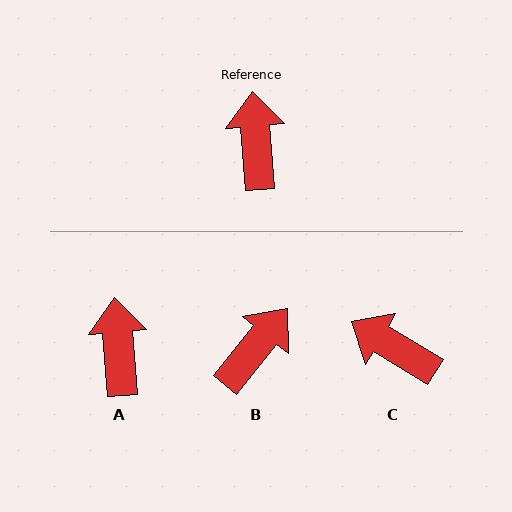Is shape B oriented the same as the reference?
No, it is off by about 44 degrees.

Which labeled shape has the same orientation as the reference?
A.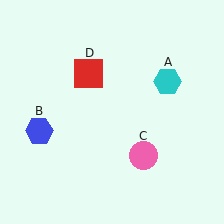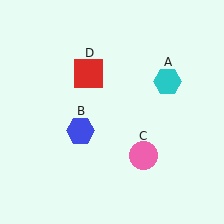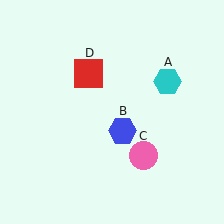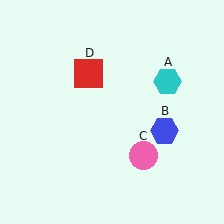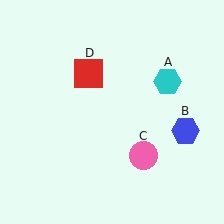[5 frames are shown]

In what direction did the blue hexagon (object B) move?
The blue hexagon (object B) moved right.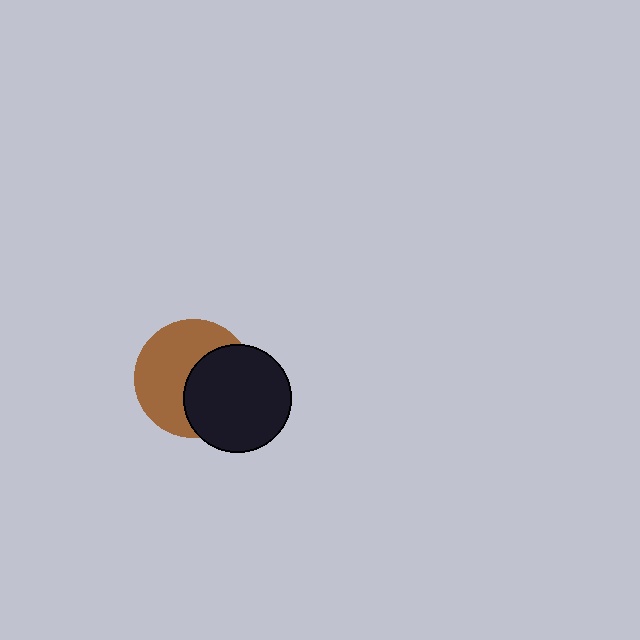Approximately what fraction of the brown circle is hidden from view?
Roughly 44% of the brown circle is hidden behind the black circle.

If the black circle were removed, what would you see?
You would see the complete brown circle.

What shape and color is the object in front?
The object in front is a black circle.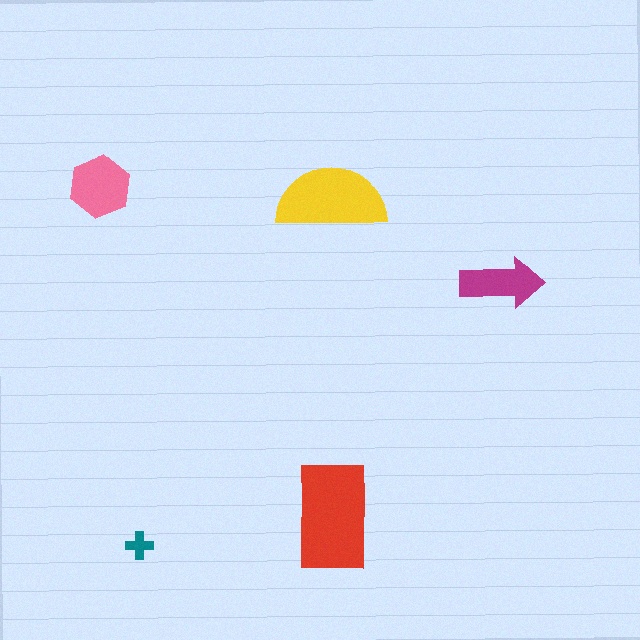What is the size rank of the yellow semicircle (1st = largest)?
2nd.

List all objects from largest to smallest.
The red rectangle, the yellow semicircle, the pink hexagon, the magenta arrow, the teal cross.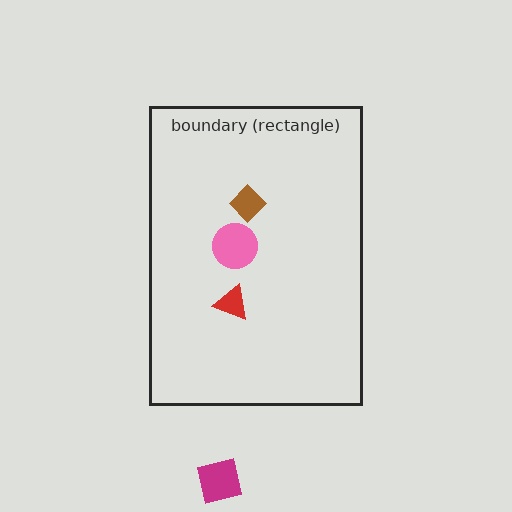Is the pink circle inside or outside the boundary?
Inside.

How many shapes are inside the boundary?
3 inside, 1 outside.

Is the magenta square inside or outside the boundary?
Outside.